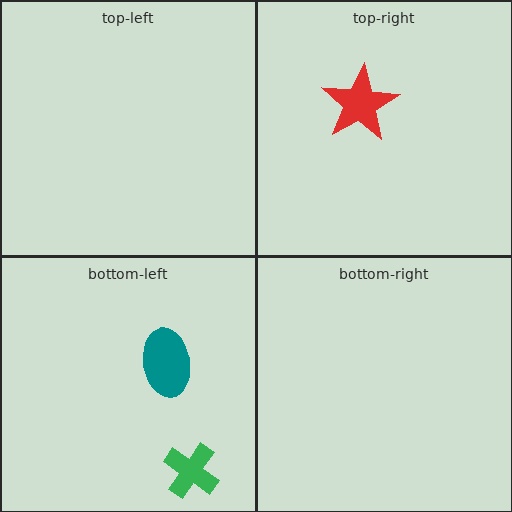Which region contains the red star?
The top-right region.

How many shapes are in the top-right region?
1.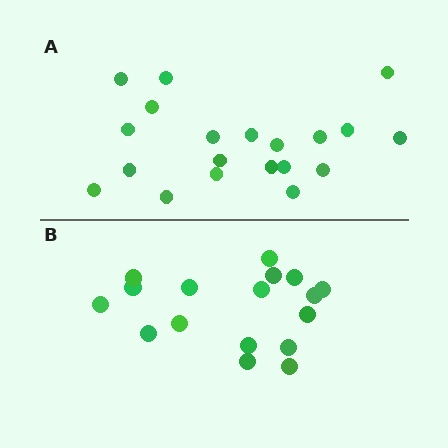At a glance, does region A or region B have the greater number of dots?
Region A (the top region) has more dots.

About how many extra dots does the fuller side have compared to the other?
Region A has just a few more — roughly 2 or 3 more dots than region B.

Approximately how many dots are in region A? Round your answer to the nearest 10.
About 20 dots.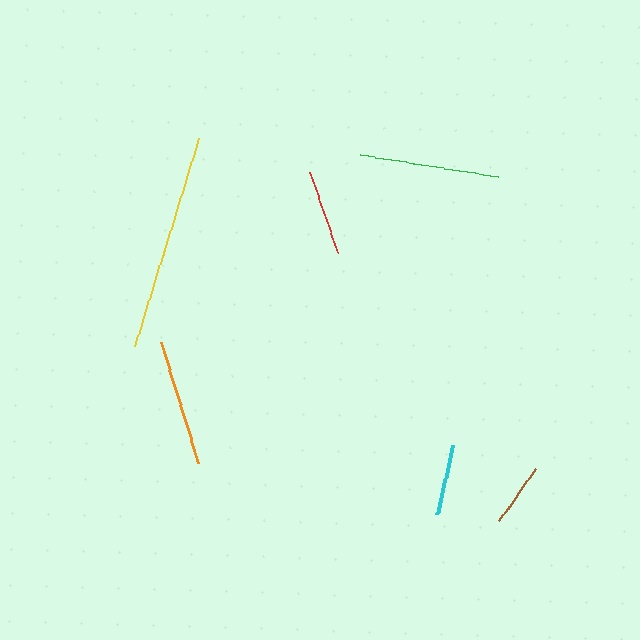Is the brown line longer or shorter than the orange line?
The orange line is longer than the brown line.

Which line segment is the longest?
The yellow line is the longest at approximately 217 pixels.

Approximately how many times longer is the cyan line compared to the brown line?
The cyan line is approximately 1.1 times the length of the brown line.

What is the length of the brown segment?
The brown segment is approximately 63 pixels long.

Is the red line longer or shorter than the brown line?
The red line is longer than the brown line.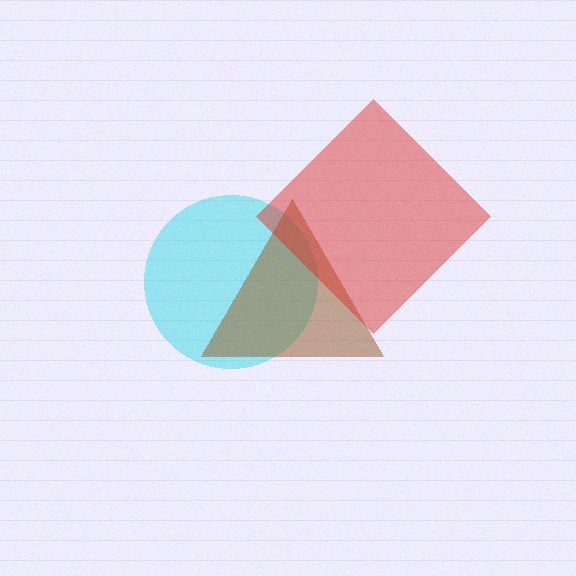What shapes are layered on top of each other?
The layered shapes are: a cyan circle, a brown triangle, a red diamond.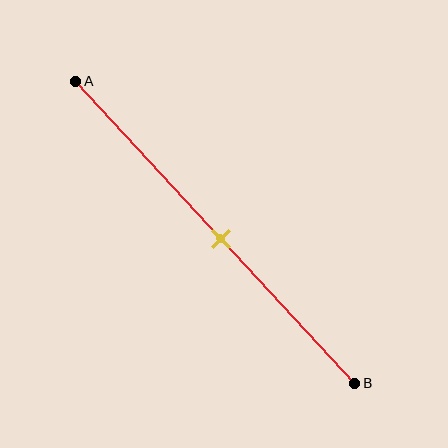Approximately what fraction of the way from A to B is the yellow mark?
The yellow mark is approximately 50% of the way from A to B.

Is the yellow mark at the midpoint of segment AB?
Yes, the mark is approximately at the midpoint.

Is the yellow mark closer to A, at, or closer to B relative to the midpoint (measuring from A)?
The yellow mark is approximately at the midpoint of segment AB.